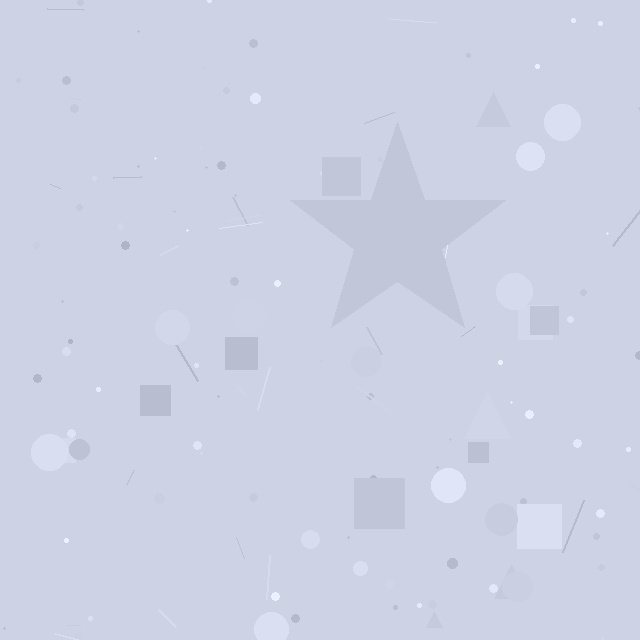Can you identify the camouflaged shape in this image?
The camouflaged shape is a star.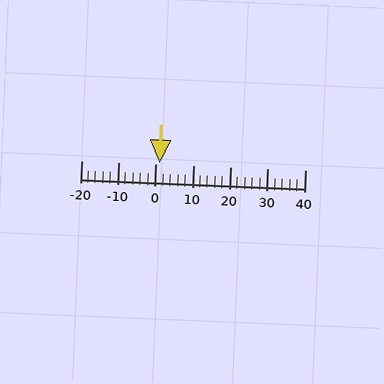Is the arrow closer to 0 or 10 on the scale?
The arrow is closer to 0.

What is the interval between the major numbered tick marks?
The major tick marks are spaced 10 units apart.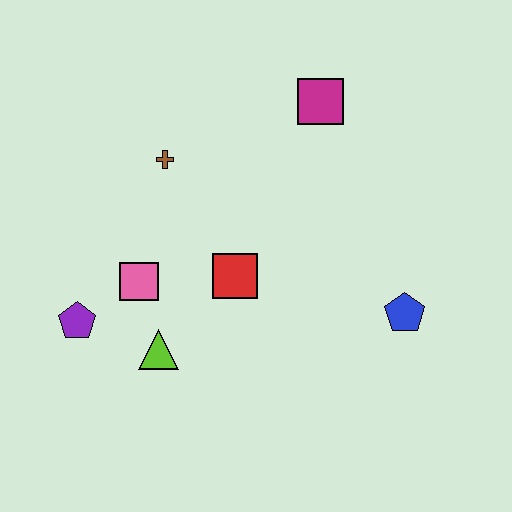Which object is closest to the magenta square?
The brown cross is closest to the magenta square.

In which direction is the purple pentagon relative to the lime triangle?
The purple pentagon is to the left of the lime triangle.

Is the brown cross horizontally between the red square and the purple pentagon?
Yes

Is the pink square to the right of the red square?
No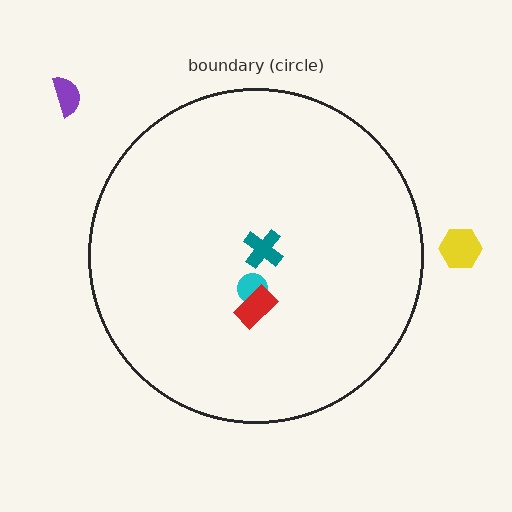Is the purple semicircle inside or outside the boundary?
Outside.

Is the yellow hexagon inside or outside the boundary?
Outside.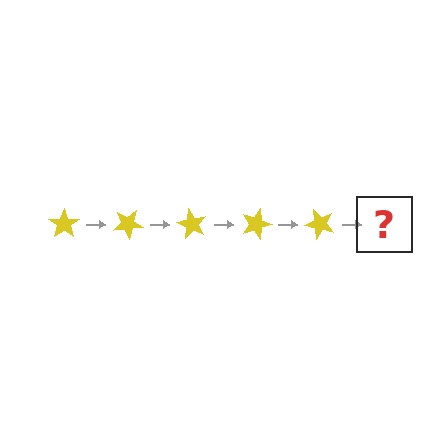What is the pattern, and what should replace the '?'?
The pattern is that the star rotates 30 degrees each step. The '?' should be a yellow star rotated 150 degrees.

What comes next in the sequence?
The next element should be a yellow star rotated 150 degrees.